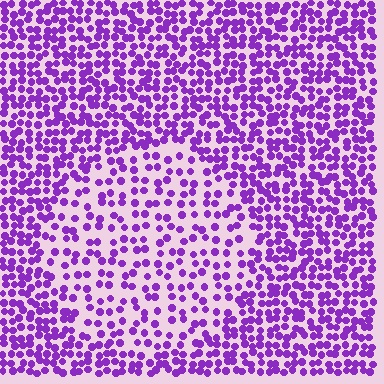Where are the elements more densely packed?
The elements are more densely packed outside the circle boundary.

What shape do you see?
I see a circle.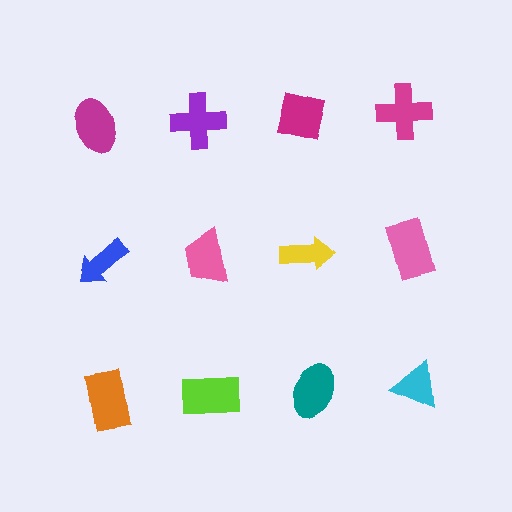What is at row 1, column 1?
A magenta ellipse.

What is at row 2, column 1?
A blue arrow.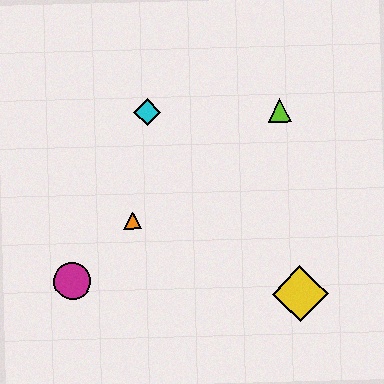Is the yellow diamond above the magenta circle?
No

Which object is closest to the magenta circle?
The orange triangle is closest to the magenta circle.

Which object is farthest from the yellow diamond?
The cyan diamond is farthest from the yellow diamond.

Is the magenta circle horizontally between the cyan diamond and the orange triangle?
No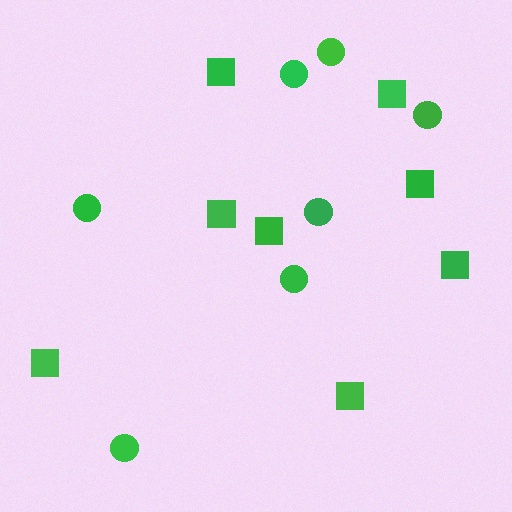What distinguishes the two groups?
There are 2 groups: one group of circles (7) and one group of squares (8).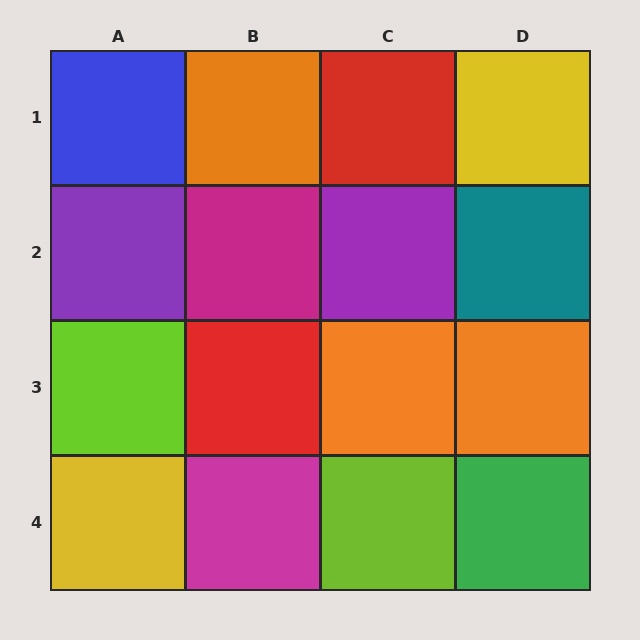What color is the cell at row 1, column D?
Yellow.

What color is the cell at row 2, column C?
Purple.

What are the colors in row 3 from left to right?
Lime, red, orange, orange.